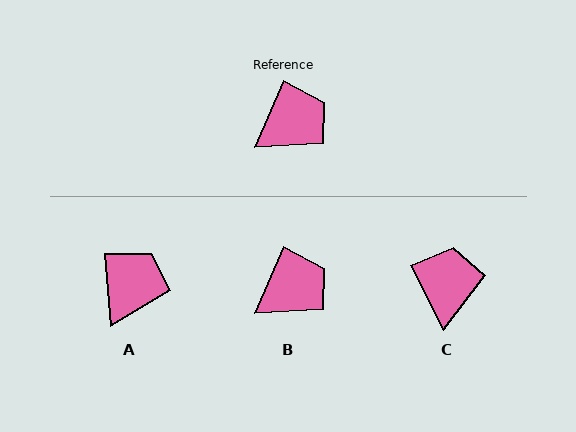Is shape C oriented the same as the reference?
No, it is off by about 50 degrees.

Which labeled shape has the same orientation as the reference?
B.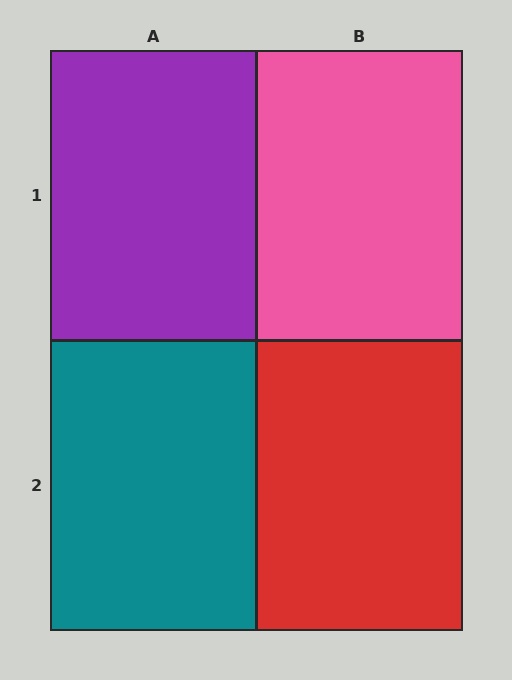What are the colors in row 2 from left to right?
Teal, red.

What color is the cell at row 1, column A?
Purple.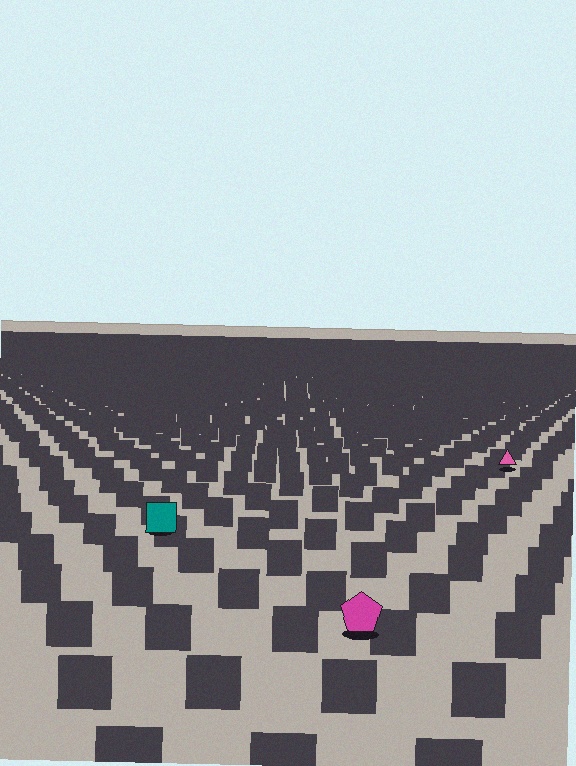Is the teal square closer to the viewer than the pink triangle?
Yes. The teal square is closer — you can tell from the texture gradient: the ground texture is coarser near it.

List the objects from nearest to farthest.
From nearest to farthest: the magenta pentagon, the teal square, the pink triangle.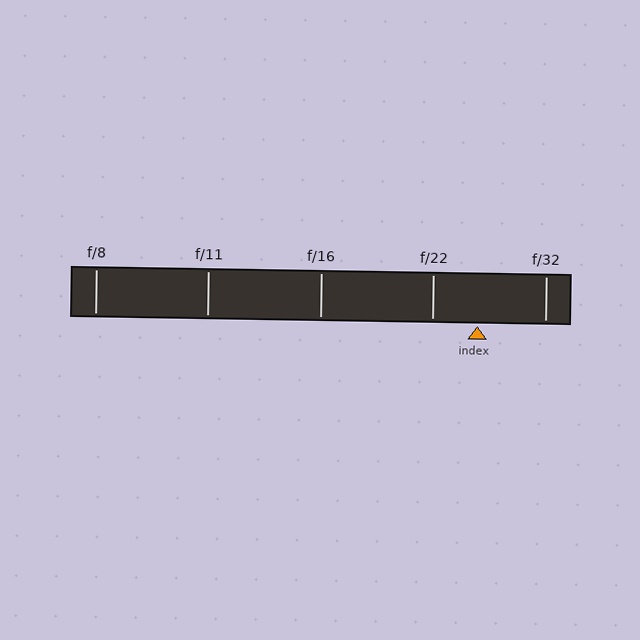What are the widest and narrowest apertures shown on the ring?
The widest aperture shown is f/8 and the narrowest is f/32.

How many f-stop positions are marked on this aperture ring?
There are 5 f-stop positions marked.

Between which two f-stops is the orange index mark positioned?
The index mark is between f/22 and f/32.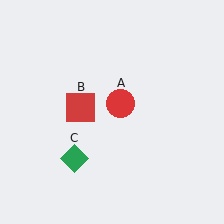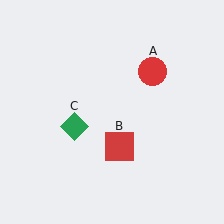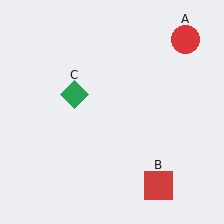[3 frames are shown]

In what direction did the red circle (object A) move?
The red circle (object A) moved up and to the right.